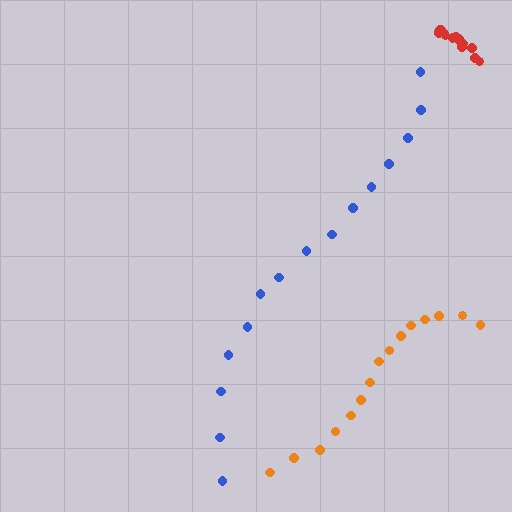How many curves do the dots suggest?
There are 3 distinct paths.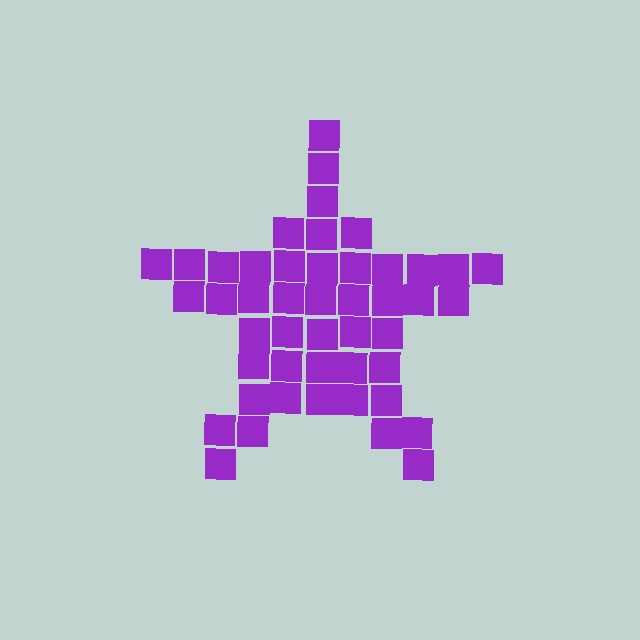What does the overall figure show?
The overall figure shows a star.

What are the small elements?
The small elements are squares.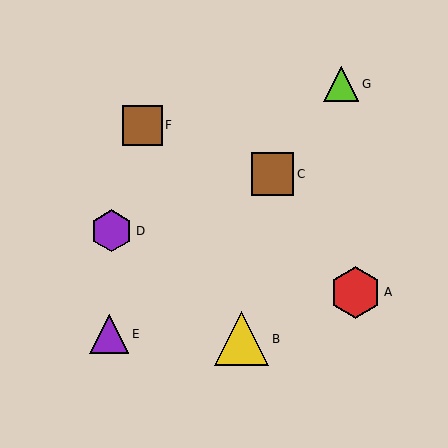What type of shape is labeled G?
Shape G is a lime triangle.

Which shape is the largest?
The yellow triangle (labeled B) is the largest.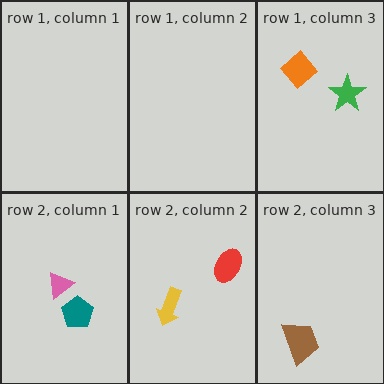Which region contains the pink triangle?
The row 2, column 1 region.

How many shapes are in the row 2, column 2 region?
2.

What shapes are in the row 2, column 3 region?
The brown trapezoid.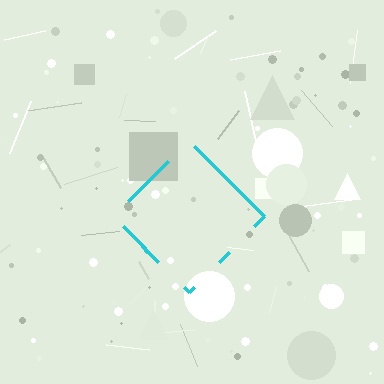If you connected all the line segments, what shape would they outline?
They would outline a diamond.